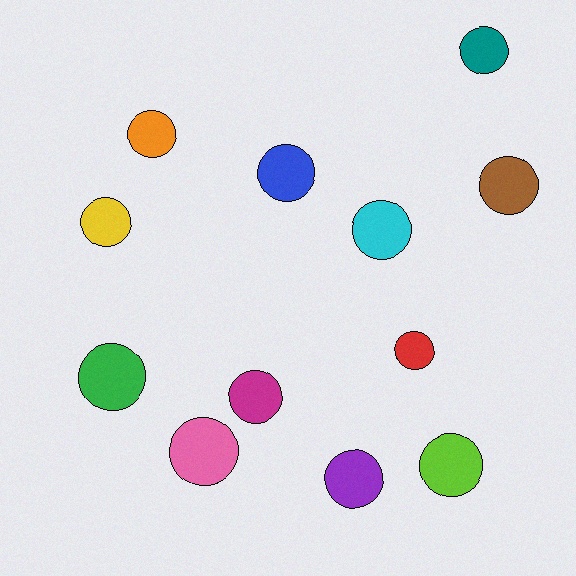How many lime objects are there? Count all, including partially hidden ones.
There is 1 lime object.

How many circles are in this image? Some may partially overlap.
There are 12 circles.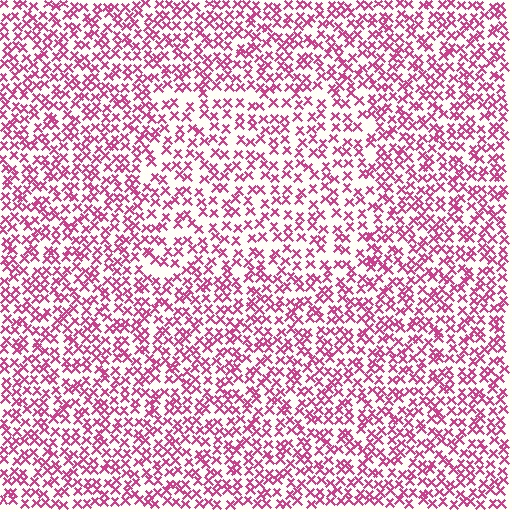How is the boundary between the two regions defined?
The boundary is defined by a change in element density (approximately 1.4x ratio). All elements are the same color, size, and shape.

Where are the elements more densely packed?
The elements are more densely packed outside the rectangle boundary.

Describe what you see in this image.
The image contains small magenta elements arranged at two different densities. A rectangle-shaped region is visible where the elements are less densely packed than the surrounding area.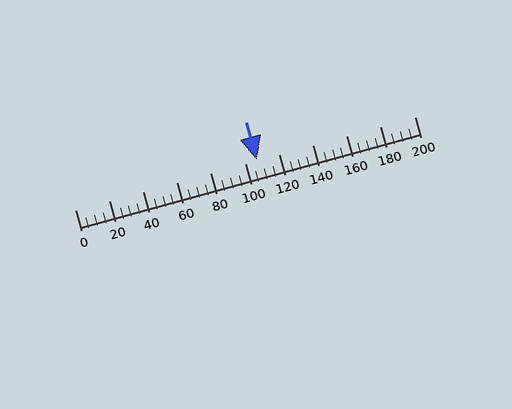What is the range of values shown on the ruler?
The ruler shows values from 0 to 200.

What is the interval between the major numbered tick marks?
The major tick marks are spaced 20 units apart.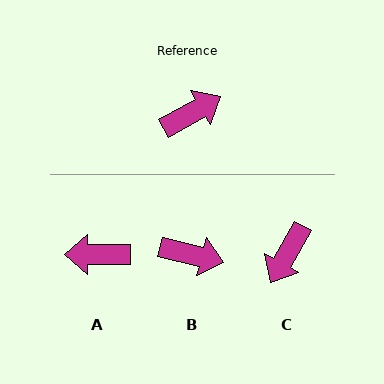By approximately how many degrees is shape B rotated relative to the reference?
Approximately 43 degrees clockwise.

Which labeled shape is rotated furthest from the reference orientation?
A, about 150 degrees away.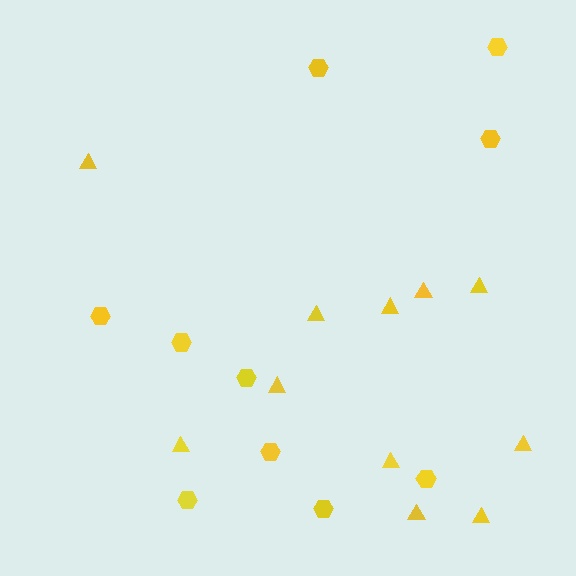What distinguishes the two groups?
There are 2 groups: one group of triangles (11) and one group of hexagons (10).